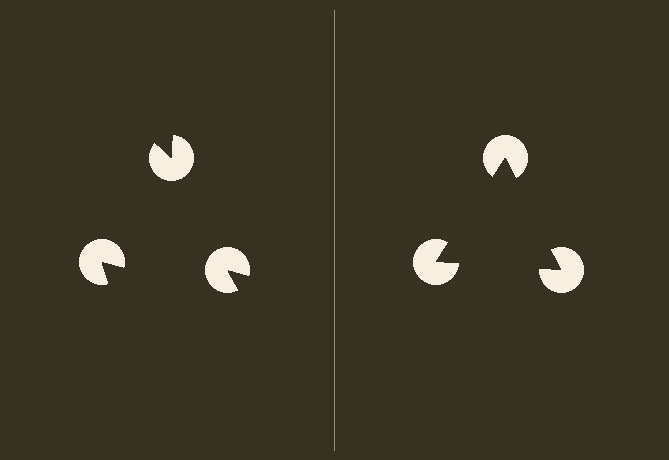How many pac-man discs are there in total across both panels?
6 — 3 on each side.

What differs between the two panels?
The pac-man discs are positioned identically on both sides; only the wedge orientations differ. On the right they align to a triangle; on the left they are misaligned.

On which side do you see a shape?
An illusory triangle appears on the right side. On the left side the wedge cuts are rotated, so no coherent shape forms.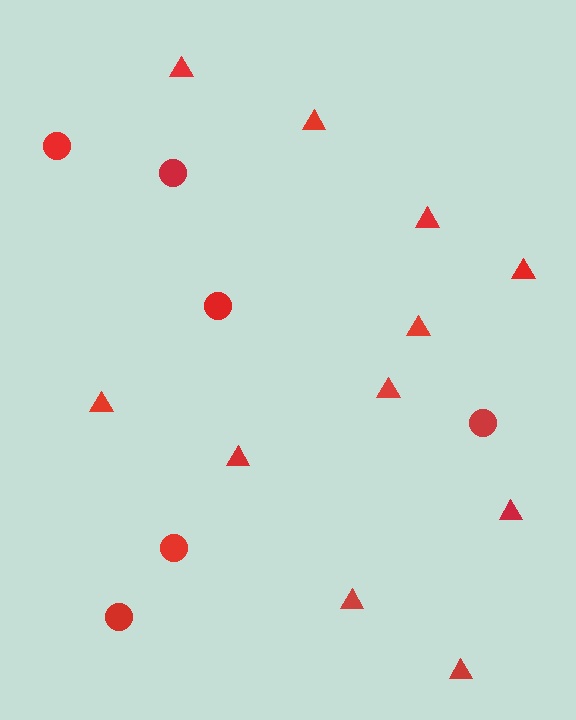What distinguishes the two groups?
There are 2 groups: one group of triangles (11) and one group of circles (6).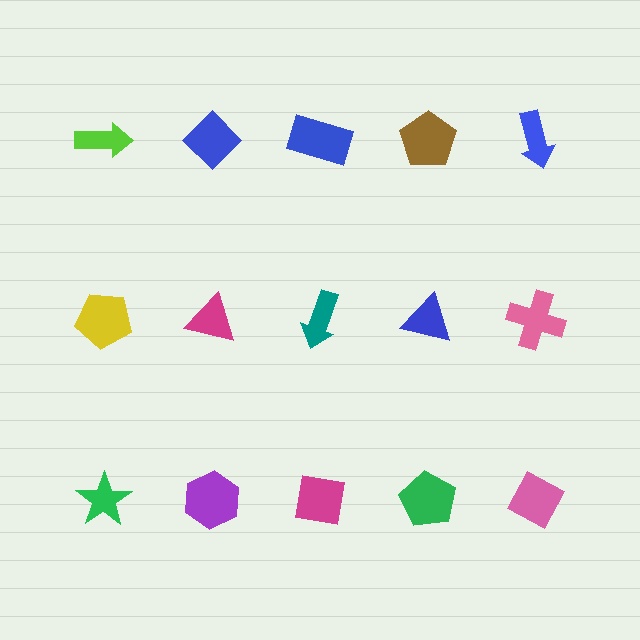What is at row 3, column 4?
A green pentagon.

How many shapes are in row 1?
5 shapes.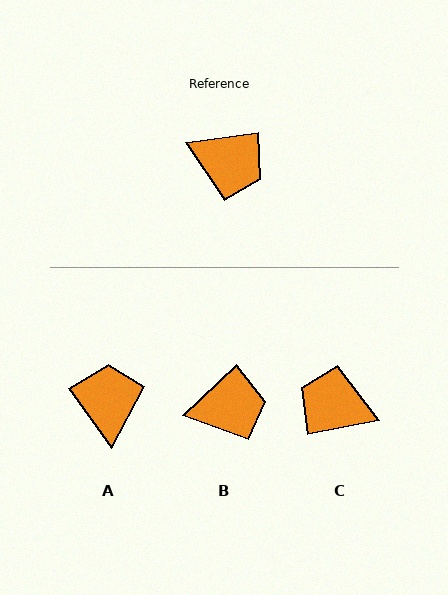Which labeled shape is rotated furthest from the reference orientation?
C, about 176 degrees away.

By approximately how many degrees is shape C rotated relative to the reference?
Approximately 176 degrees clockwise.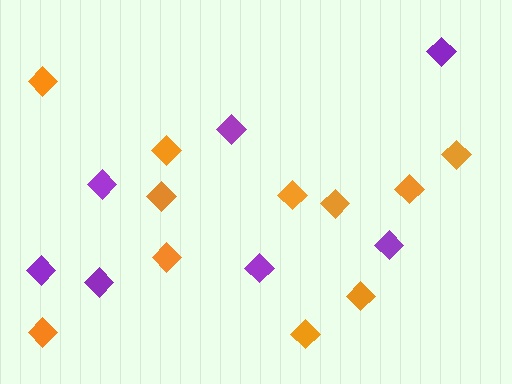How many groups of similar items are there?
There are 2 groups: one group of purple diamonds (7) and one group of orange diamonds (11).